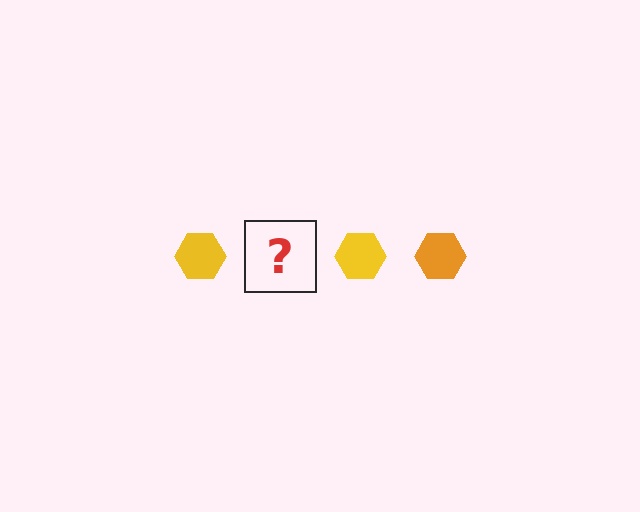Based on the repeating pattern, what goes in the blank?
The blank should be an orange hexagon.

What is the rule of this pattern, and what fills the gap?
The rule is that the pattern cycles through yellow, orange hexagons. The gap should be filled with an orange hexagon.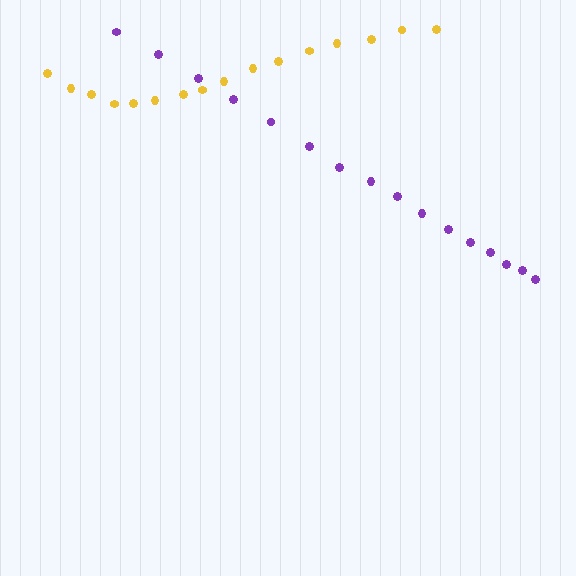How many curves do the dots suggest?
There are 2 distinct paths.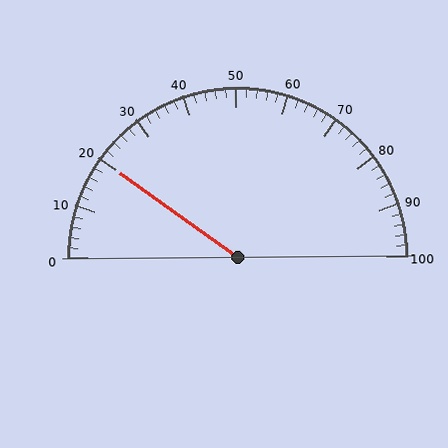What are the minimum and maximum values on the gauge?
The gauge ranges from 0 to 100.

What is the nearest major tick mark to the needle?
The nearest major tick mark is 20.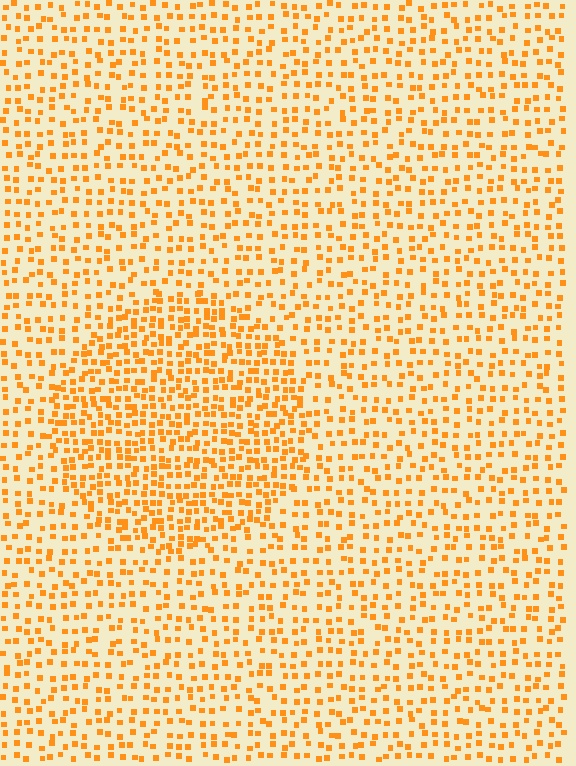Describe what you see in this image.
The image contains small orange elements arranged at two different densities. A circle-shaped region is visible where the elements are more densely packed than the surrounding area.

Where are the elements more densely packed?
The elements are more densely packed inside the circle boundary.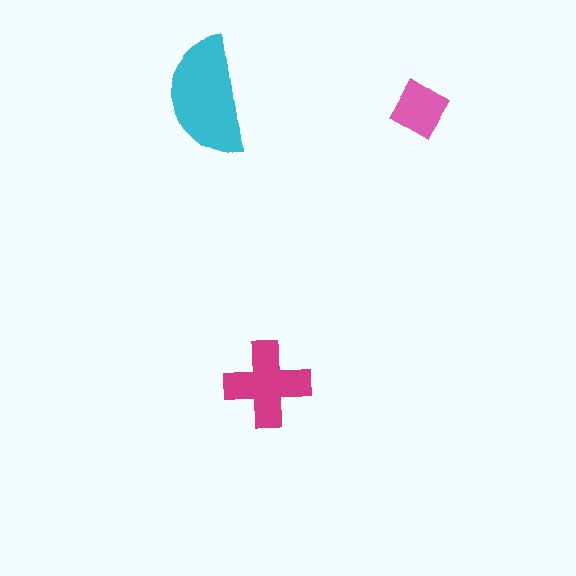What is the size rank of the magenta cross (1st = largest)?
2nd.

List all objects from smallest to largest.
The pink diamond, the magenta cross, the cyan semicircle.